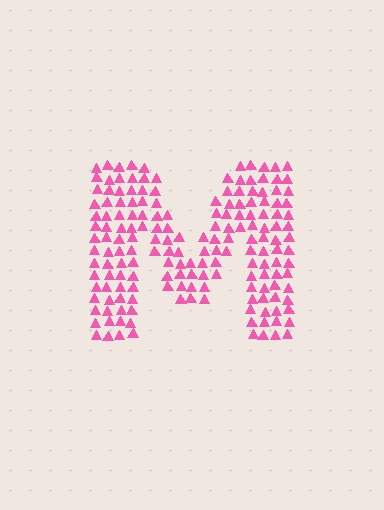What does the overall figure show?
The overall figure shows the letter M.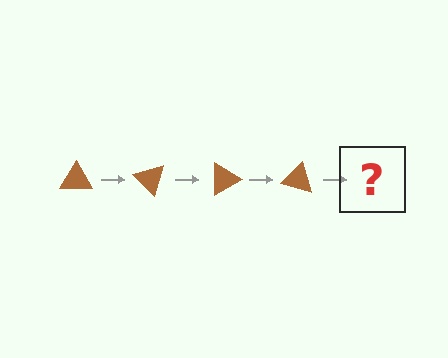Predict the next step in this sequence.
The next step is a brown triangle rotated 180 degrees.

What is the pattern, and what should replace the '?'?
The pattern is that the triangle rotates 45 degrees each step. The '?' should be a brown triangle rotated 180 degrees.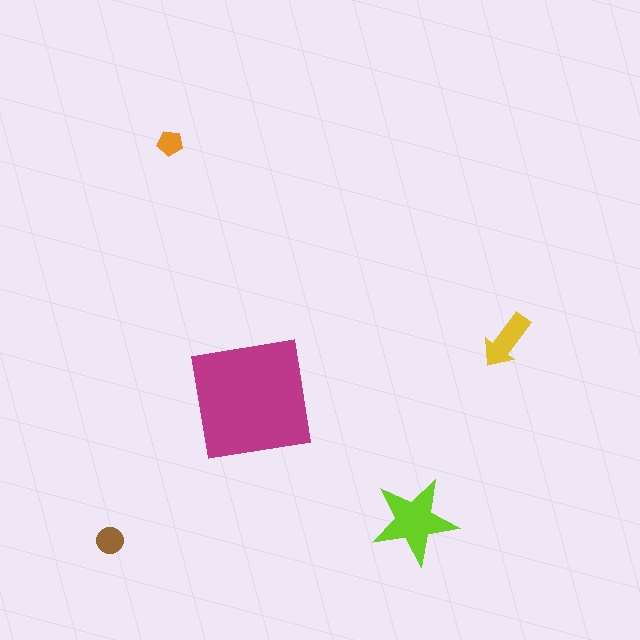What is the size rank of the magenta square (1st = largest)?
1st.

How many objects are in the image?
There are 5 objects in the image.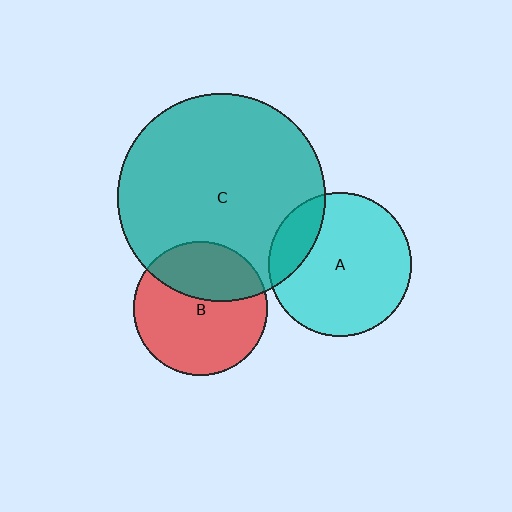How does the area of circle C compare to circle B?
Approximately 2.4 times.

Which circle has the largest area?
Circle C (teal).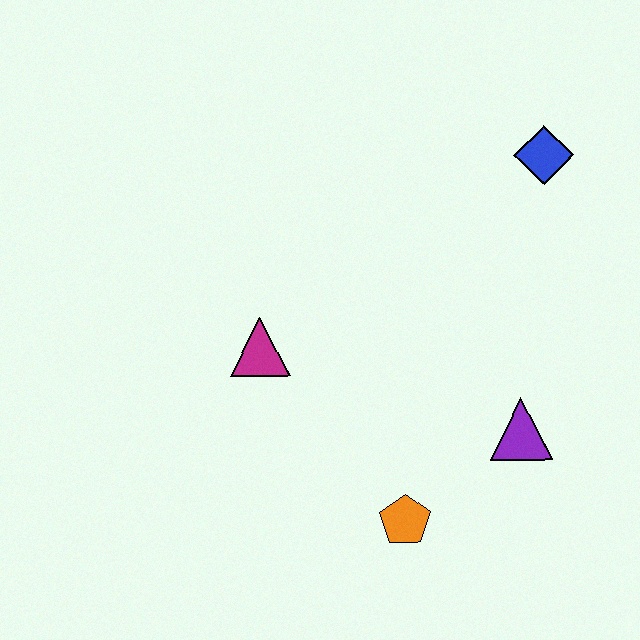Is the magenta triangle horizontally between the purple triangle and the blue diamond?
No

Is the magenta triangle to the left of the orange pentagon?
Yes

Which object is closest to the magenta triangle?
The orange pentagon is closest to the magenta triangle.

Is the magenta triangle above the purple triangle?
Yes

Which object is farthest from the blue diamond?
The orange pentagon is farthest from the blue diamond.